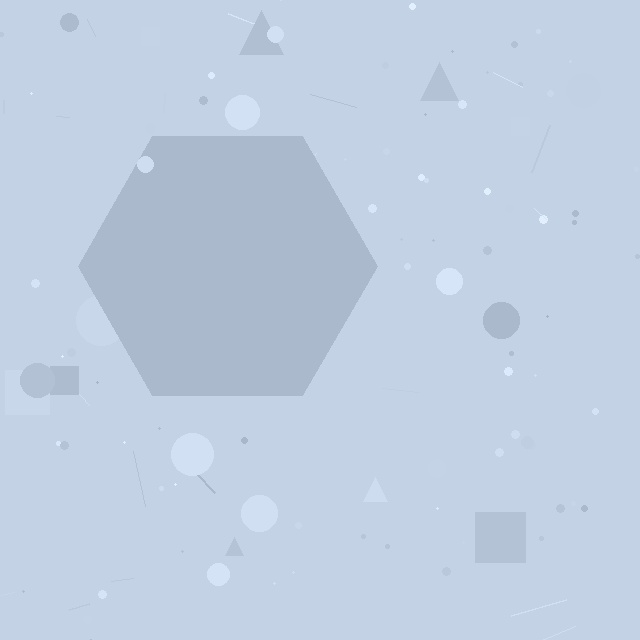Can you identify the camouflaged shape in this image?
The camouflaged shape is a hexagon.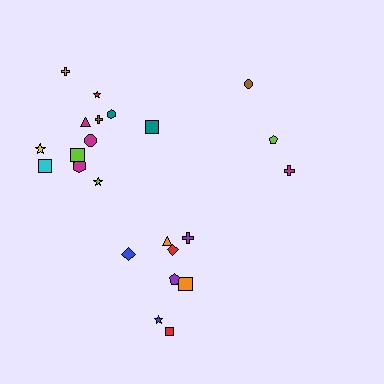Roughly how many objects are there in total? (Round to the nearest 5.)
Roughly 25 objects in total.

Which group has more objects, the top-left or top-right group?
The top-left group.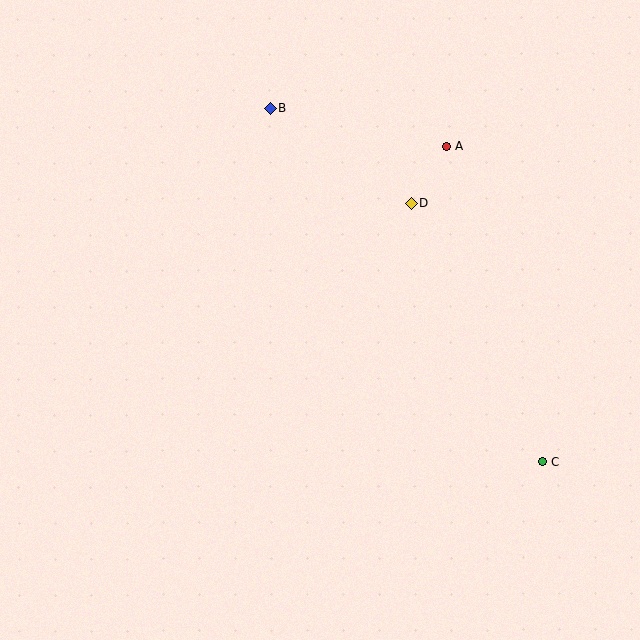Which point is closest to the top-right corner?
Point A is closest to the top-right corner.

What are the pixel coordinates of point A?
Point A is at (447, 146).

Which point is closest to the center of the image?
Point D at (411, 203) is closest to the center.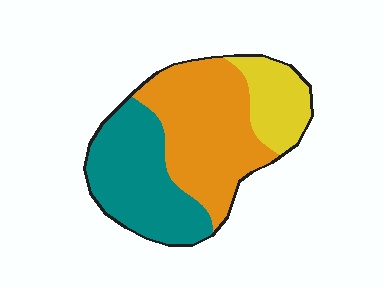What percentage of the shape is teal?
Teal covers roughly 35% of the shape.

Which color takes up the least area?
Yellow, at roughly 20%.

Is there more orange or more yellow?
Orange.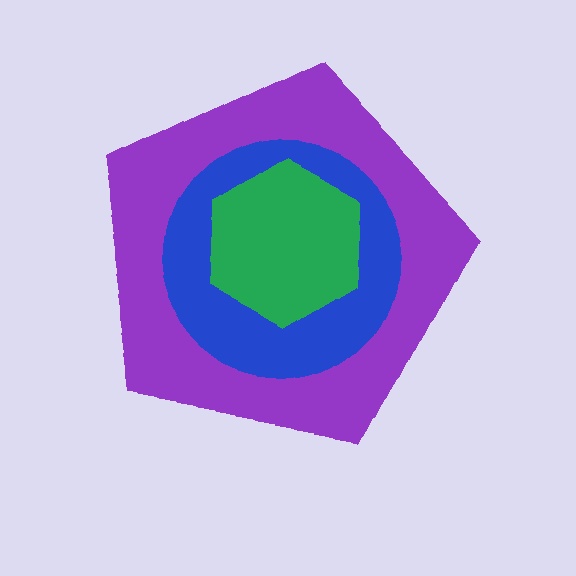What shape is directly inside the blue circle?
The green hexagon.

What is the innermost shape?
The green hexagon.